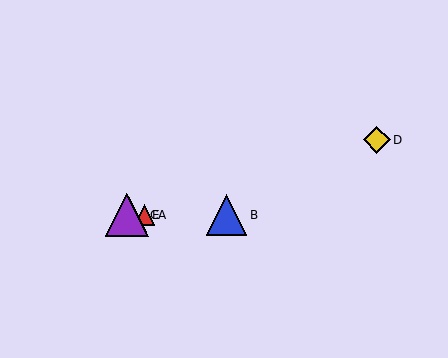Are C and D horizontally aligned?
No, C is at y≈215 and D is at y≈140.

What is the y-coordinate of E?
Object E is at y≈215.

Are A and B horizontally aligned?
Yes, both are at y≈215.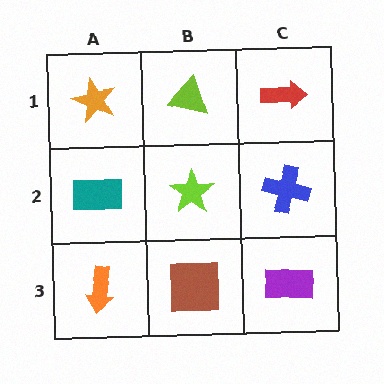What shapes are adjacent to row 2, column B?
A lime triangle (row 1, column B), a brown square (row 3, column B), a teal rectangle (row 2, column A), a blue cross (row 2, column C).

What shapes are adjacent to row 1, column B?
A lime star (row 2, column B), an orange star (row 1, column A), a red arrow (row 1, column C).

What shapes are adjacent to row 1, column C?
A blue cross (row 2, column C), a lime triangle (row 1, column B).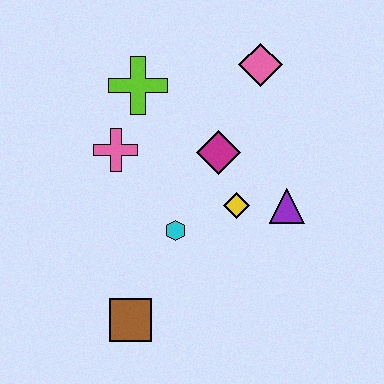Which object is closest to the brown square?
The cyan hexagon is closest to the brown square.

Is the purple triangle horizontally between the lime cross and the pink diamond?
No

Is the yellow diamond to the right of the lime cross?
Yes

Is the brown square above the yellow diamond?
No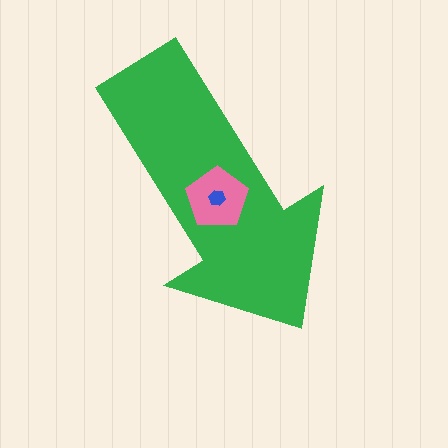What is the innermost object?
The blue hexagon.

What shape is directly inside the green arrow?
The pink pentagon.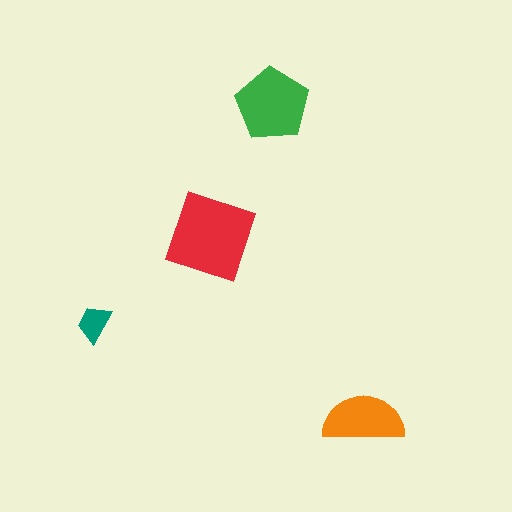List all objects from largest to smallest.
The red diamond, the green pentagon, the orange semicircle, the teal trapezoid.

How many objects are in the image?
There are 4 objects in the image.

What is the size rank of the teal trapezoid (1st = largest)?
4th.